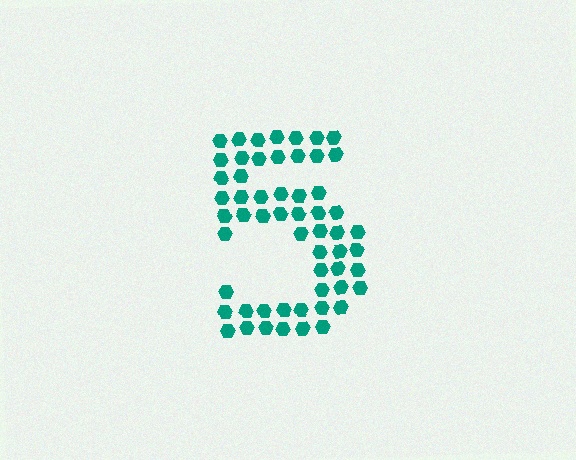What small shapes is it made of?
It is made of small hexagons.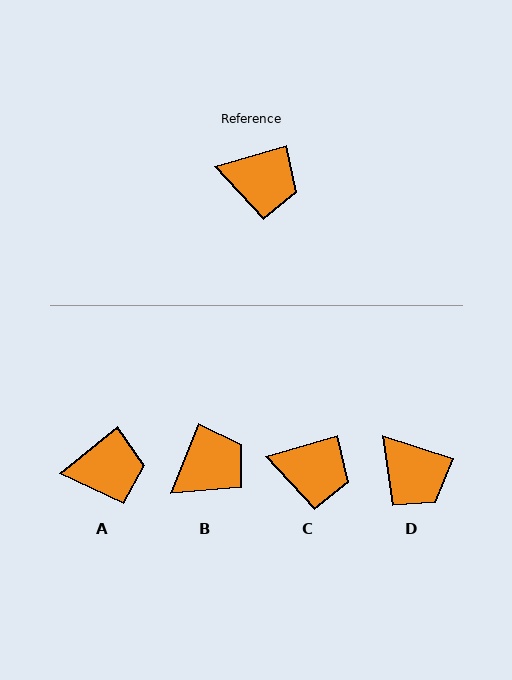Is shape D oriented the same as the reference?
No, it is off by about 35 degrees.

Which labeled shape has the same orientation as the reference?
C.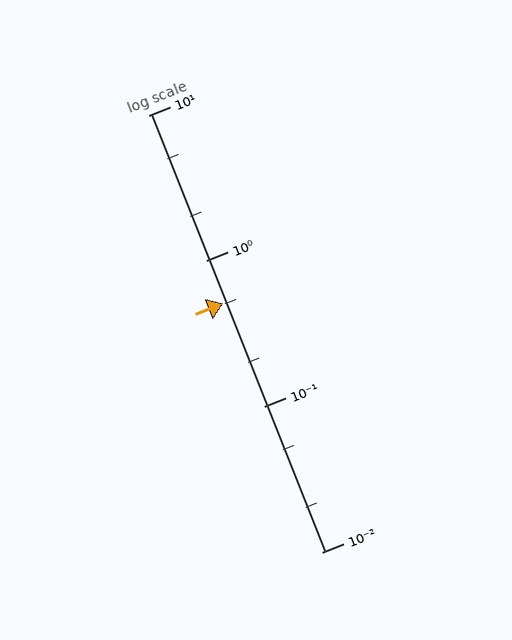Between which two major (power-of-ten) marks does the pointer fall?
The pointer is between 0.1 and 1.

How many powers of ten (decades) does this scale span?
The scale spans 3 decades, from 0.01 to 10.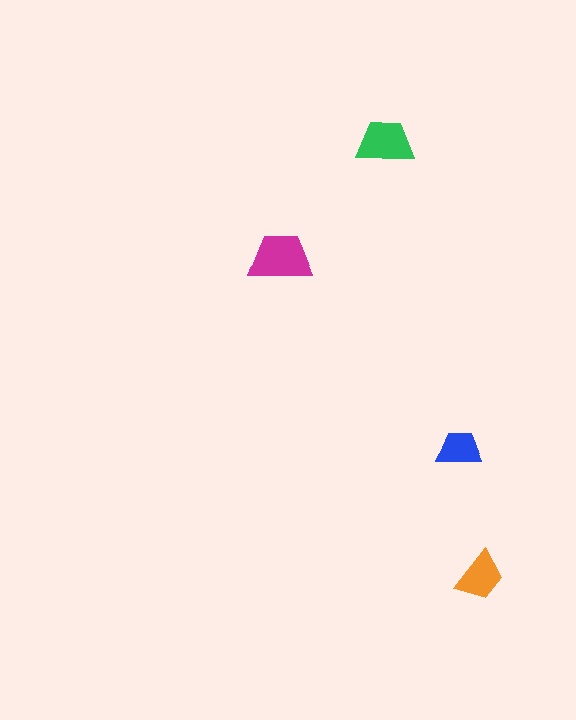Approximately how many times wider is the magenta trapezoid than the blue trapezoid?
About 1.5 times wider.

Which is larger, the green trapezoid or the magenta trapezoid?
The magenta one.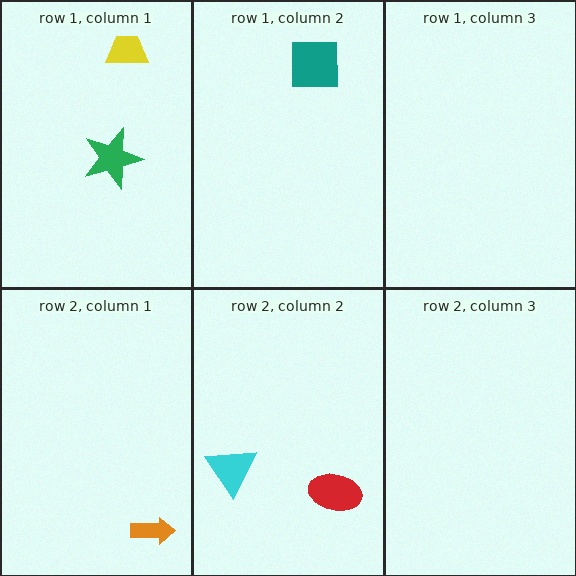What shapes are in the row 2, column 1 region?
The orange arrow.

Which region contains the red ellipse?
The row 2, column 2 region.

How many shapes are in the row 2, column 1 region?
1.